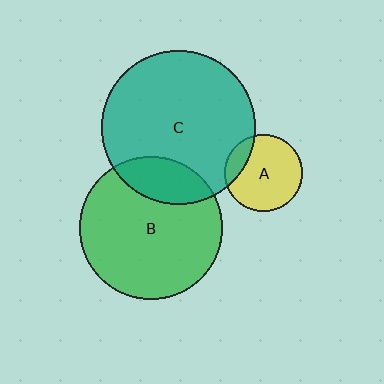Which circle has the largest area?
Circle C (teal).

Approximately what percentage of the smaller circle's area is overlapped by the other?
Approximately 15%.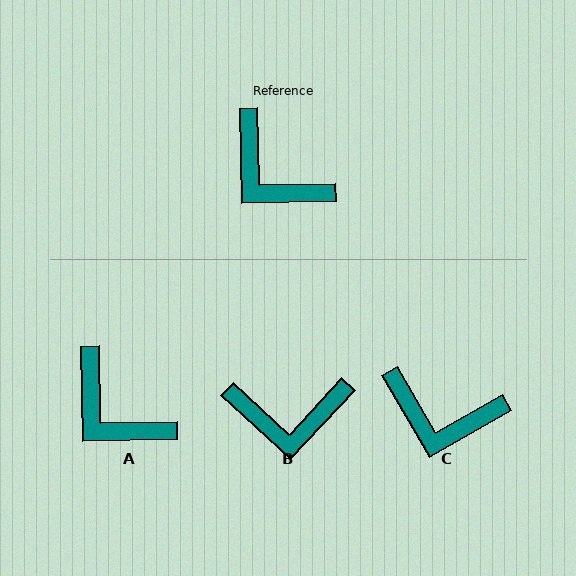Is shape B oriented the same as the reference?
No, it is off by about 46 degrees.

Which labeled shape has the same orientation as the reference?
A.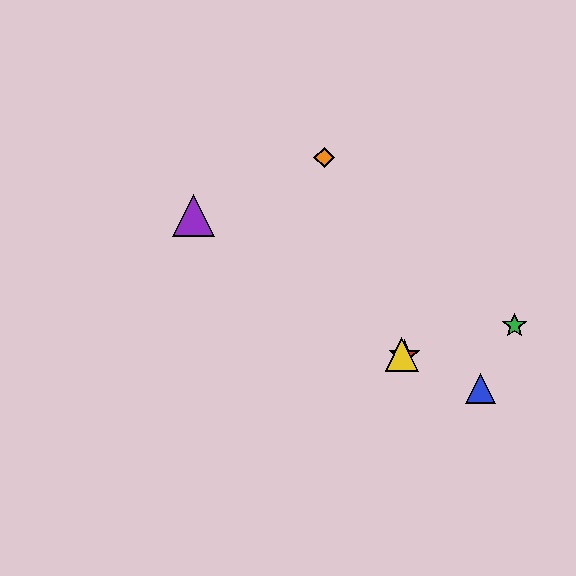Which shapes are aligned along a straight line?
The red star, the blue triangle, the yellow triangle are aligned along a straight line.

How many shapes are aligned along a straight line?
3 shapes (the red star, the blue triangle, the yellow triangle) are aligned along a straight line.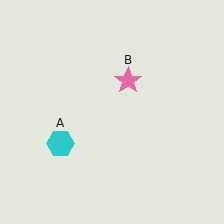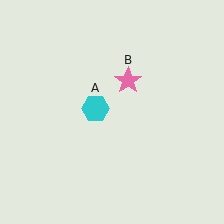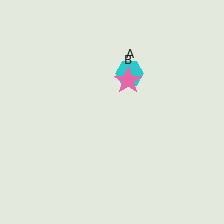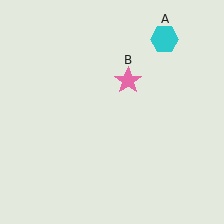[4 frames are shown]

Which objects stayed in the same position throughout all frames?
Pink star (object B) remained stationary.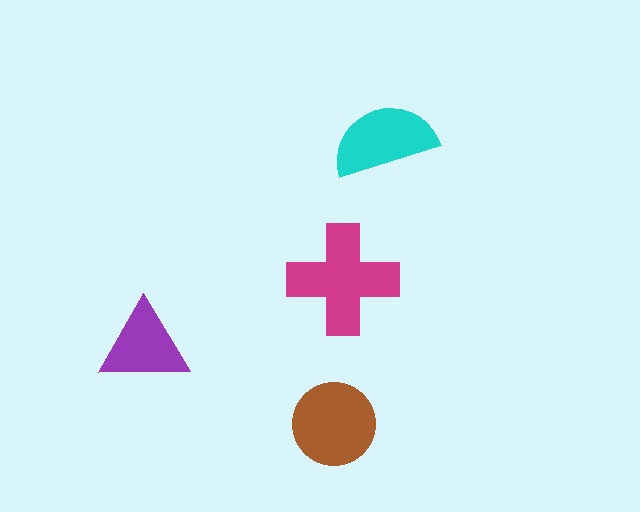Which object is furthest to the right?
The cyan semicircle is rightmost.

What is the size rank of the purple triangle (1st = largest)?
4th.